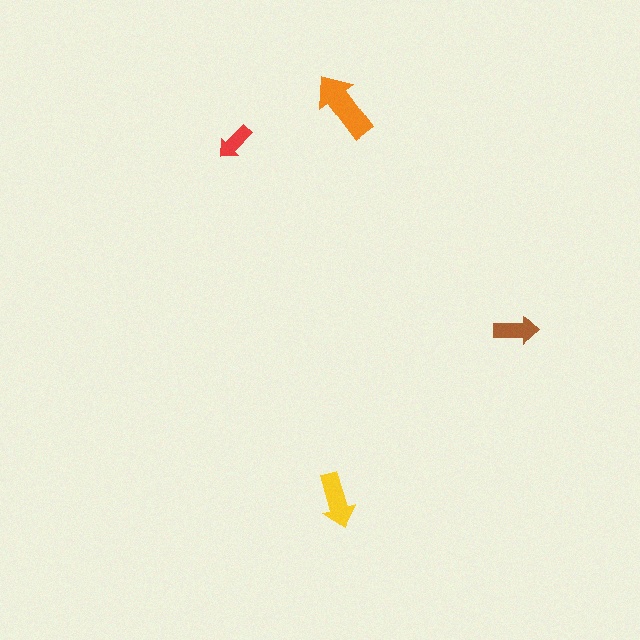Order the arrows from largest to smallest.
the orange one, the yellow one, the brown one, the red one.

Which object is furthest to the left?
The red arrow is leftmost.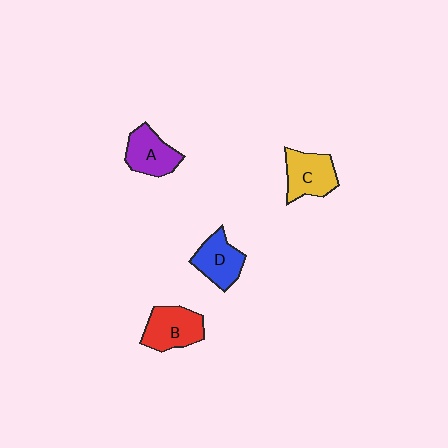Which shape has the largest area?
Shape B (red).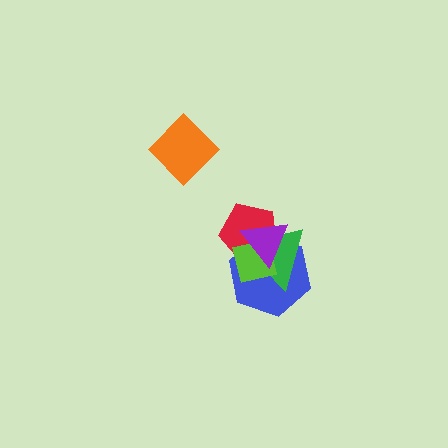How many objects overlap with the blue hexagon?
4 objects overlap with the blue hexagon.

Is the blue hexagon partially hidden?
Yes, it is partially covered by another shape.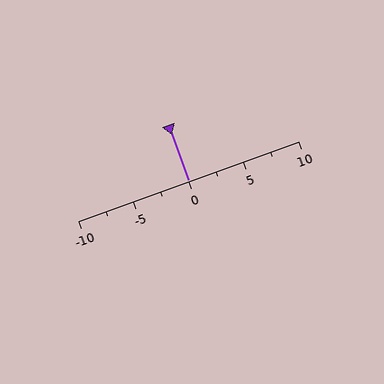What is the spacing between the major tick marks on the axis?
The major ticks are spaced 5 apart.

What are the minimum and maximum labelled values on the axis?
The axis runs from -10 to 10.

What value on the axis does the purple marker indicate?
The marker indicates approximately 0.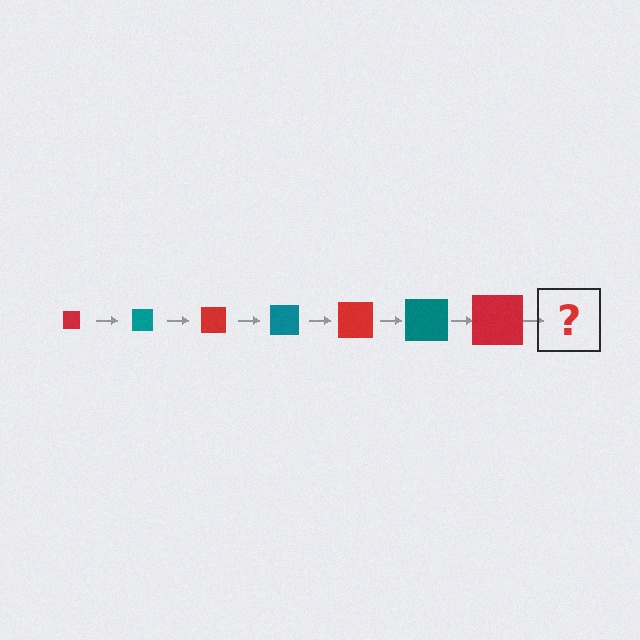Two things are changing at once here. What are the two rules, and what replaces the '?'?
The two rules are that the square grows larger each step and the color cycles through red and teal. The '?' should be a teal square, larger than the previous one.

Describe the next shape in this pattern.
It should be a teal square, larger than the previous one.